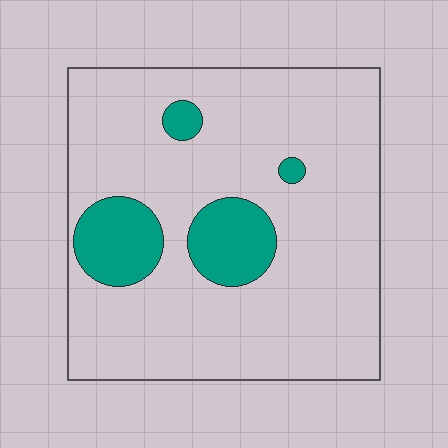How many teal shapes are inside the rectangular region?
4.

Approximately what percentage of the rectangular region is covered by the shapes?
Approximately 15%.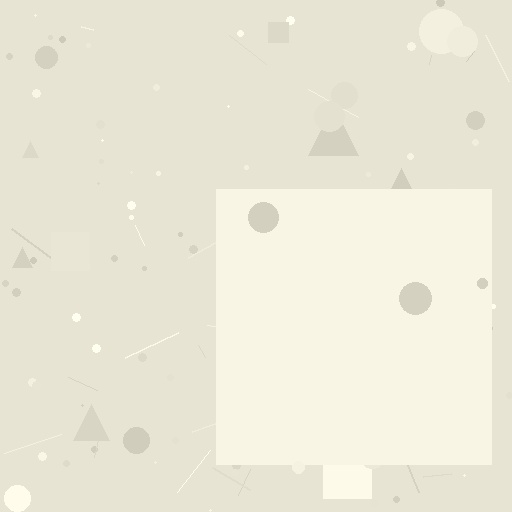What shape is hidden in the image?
A square is hidden in the image.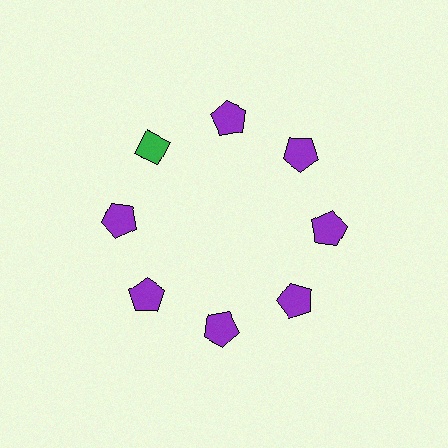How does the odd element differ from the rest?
It differs in both color (green instead of purple) and shape (diamond instead of pentagon).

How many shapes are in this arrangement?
There are 8 shapes arranged in a ring pattern.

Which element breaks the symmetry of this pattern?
The green diamond at roughly the 10 o'clock position breaks the symmetry. All other shapes are purple pentagons.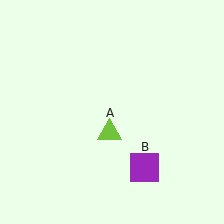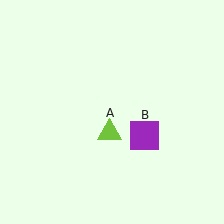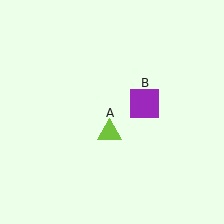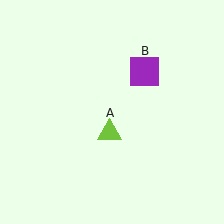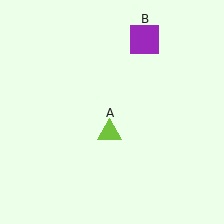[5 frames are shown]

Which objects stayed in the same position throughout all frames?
Lime triangle (object A) remained stationary.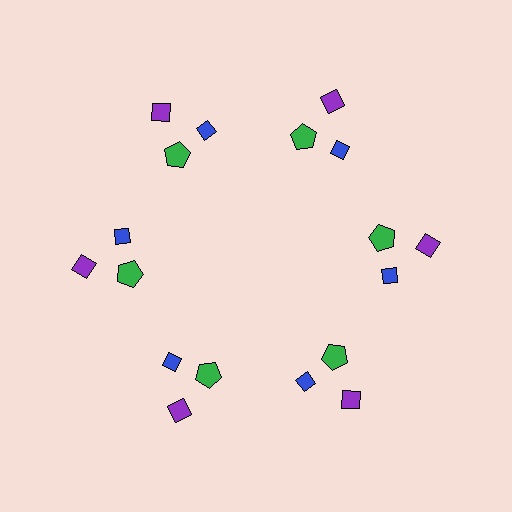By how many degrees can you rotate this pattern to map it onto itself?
The pattern maps onto itself every 60 degrees of rotation.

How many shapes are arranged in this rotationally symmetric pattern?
There are 18 shapes, arranged in 6 groups of 3.